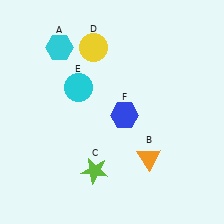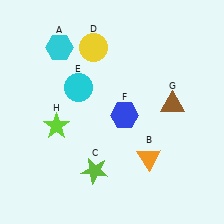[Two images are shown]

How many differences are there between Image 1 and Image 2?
There are 2 differences between the two images.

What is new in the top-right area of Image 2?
A brown triangle (G) was added in the top-right area of Image 2.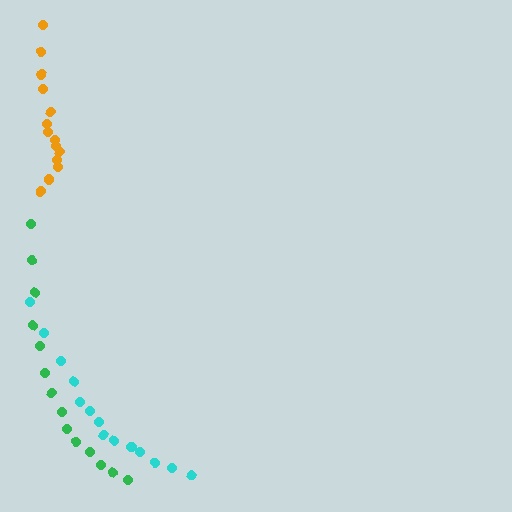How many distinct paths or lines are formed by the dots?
There are 3 distinct paths.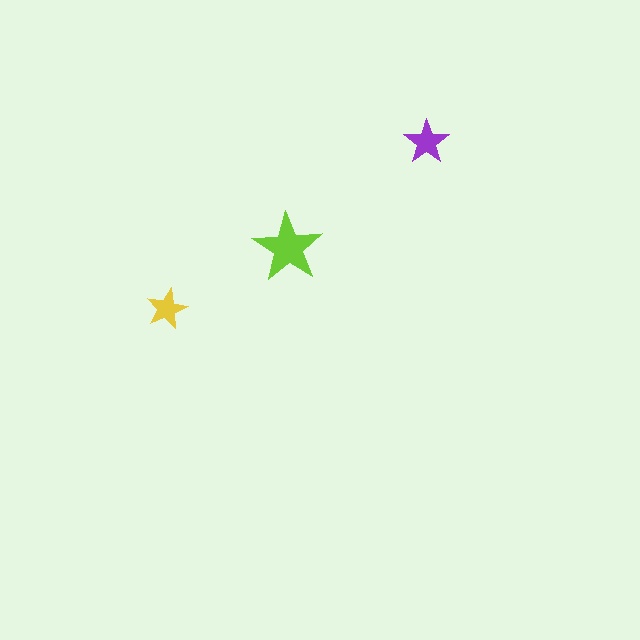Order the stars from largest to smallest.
the lime one, the purple one, the yellow one.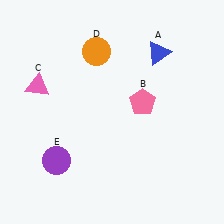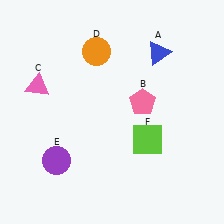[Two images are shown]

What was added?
A lime square (F) was added in Image 2.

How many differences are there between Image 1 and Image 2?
There is 1 difference between the two images.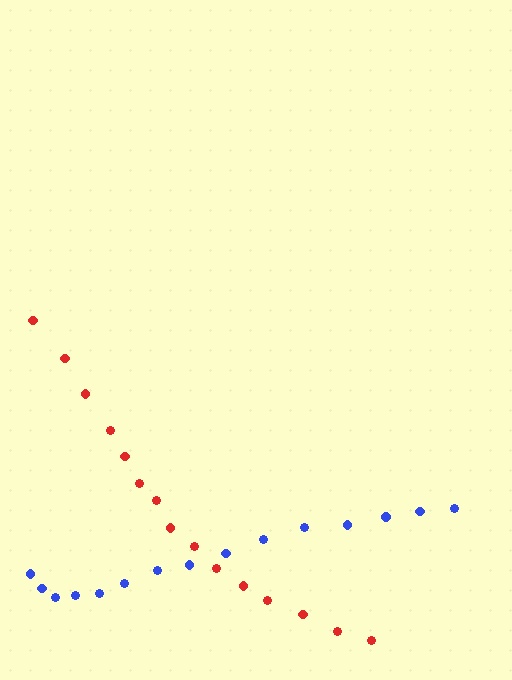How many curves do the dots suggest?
There are 2 distinct paths.